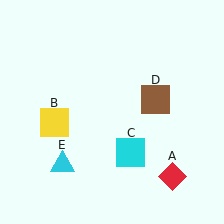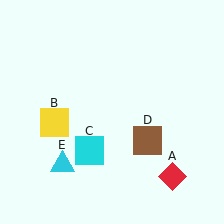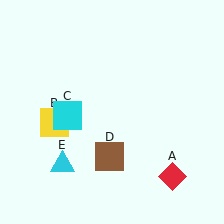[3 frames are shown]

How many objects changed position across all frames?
2 objects changed position: cyan square (object C), brown square (object D).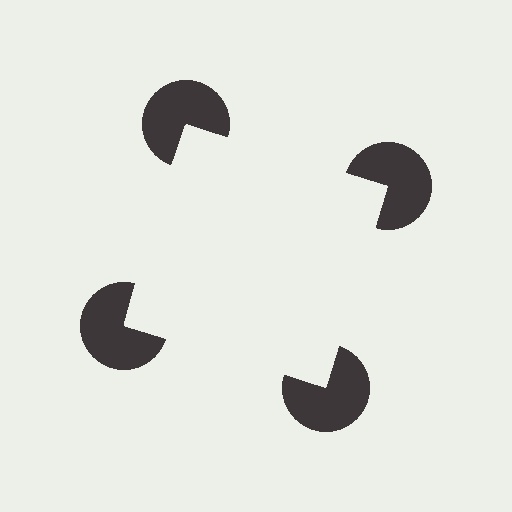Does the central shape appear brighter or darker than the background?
It typically appears slightly brighter than the background, even though no actual brightness change is drawn.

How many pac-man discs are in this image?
There are 4 — one at each vertex of the illusory square.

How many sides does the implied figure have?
4 sides.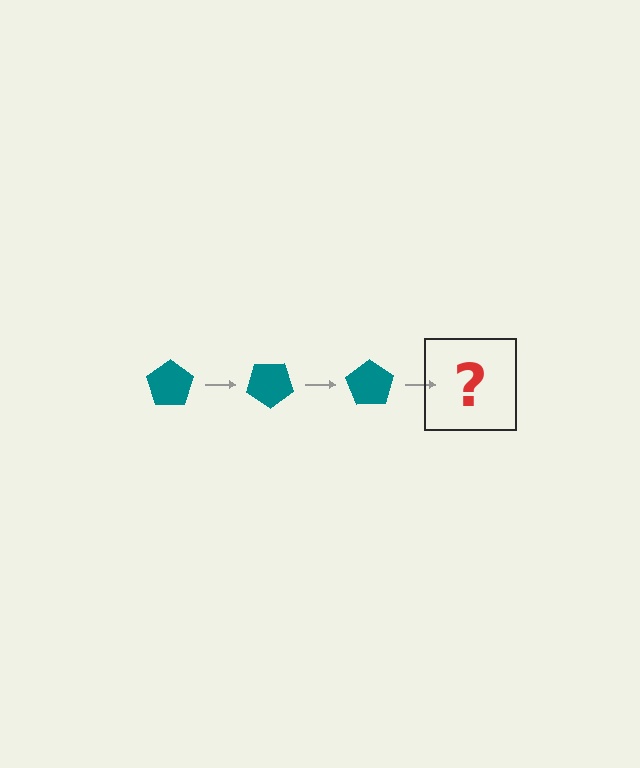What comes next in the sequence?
The next element should be a teal pentagon rotated 105 degrees.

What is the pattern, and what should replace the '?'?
The pattern is that the pentagon rotates 35 degrees each step. The '?' should be a teal pentagon rotated 105 degrees.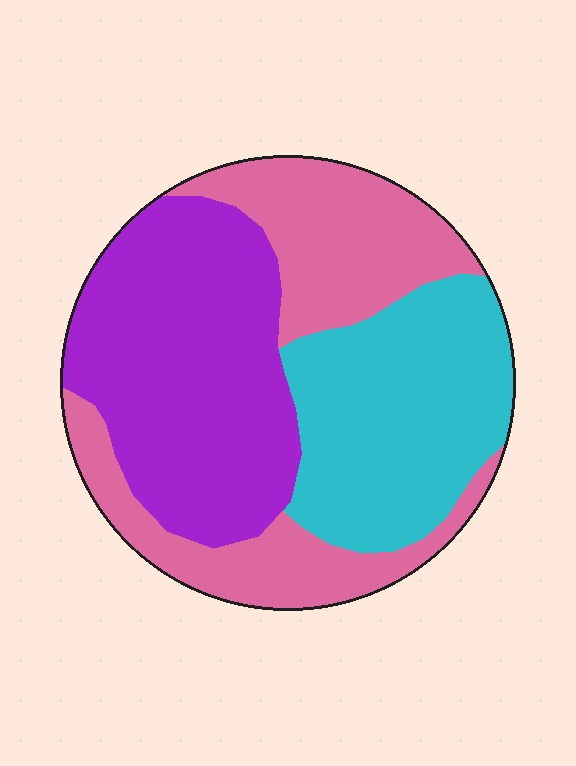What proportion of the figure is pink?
Pink covers 33% of the figure.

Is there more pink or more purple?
Purple.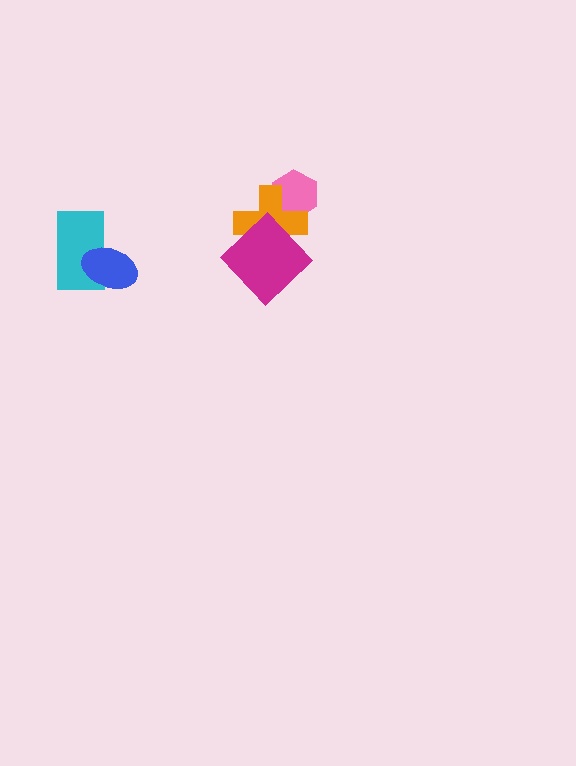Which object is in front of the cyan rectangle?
The blue ellipse is in front of the cyan rectangle.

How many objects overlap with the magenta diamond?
1 object overlaps with the magenta diamond.